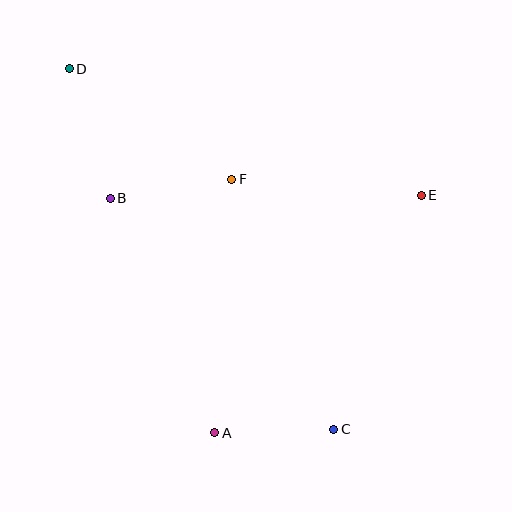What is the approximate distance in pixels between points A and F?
The distance between A and F is approximately 254 pixels.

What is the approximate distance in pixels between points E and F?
The distance between E and F is approximately 190 pixels.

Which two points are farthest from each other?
Points C and D are farthest from each other.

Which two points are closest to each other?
Points A and C are closest to each other.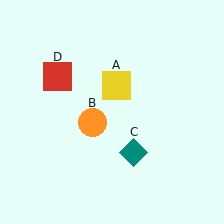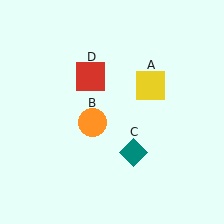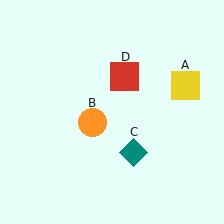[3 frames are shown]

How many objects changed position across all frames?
2 objects changed position: yellow square (object A), red square (object D).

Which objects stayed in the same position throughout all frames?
Orange circle (object B) and teal diamond (object C) remained stationary.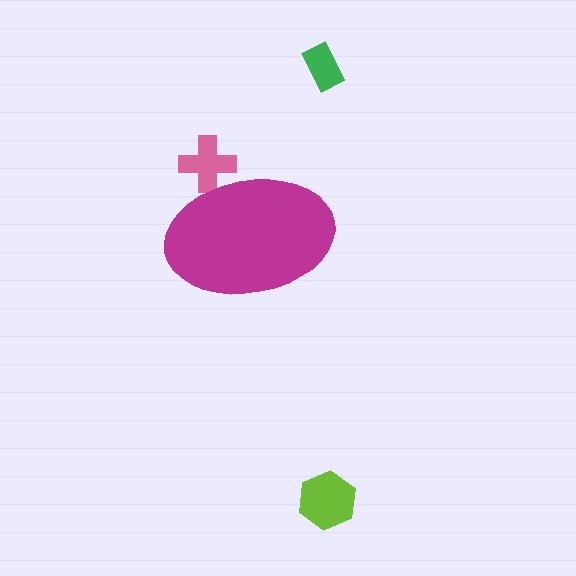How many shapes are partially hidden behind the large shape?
1 shape is partially hidden.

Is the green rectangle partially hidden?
No, the green rectangle is fully visible.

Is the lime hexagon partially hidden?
No, the lime hexagon is fully visible.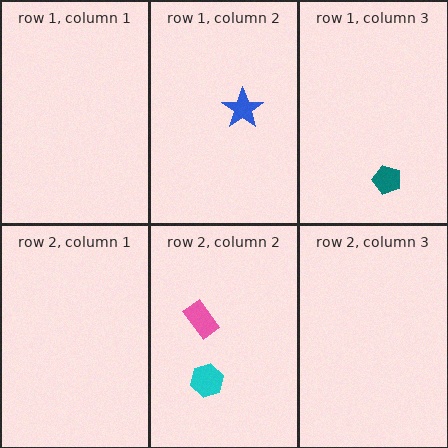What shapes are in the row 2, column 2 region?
The cyan hexagon, the pink rectangle.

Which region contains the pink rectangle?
The row 2, column 2 region.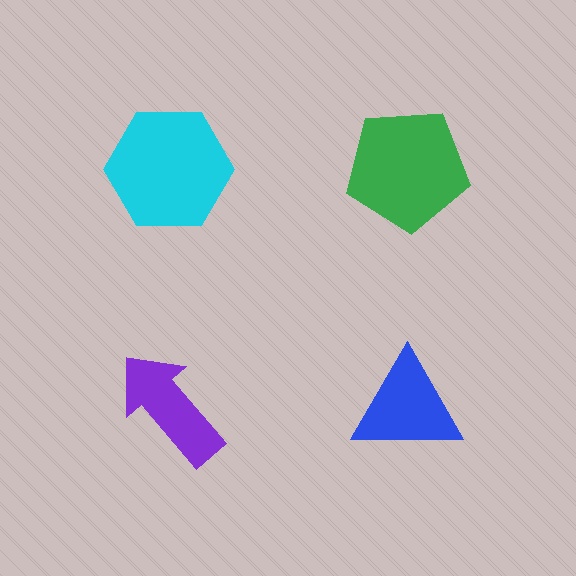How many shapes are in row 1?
2 shapes.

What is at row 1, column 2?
A green pentagon.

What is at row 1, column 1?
A cyan hexagon.